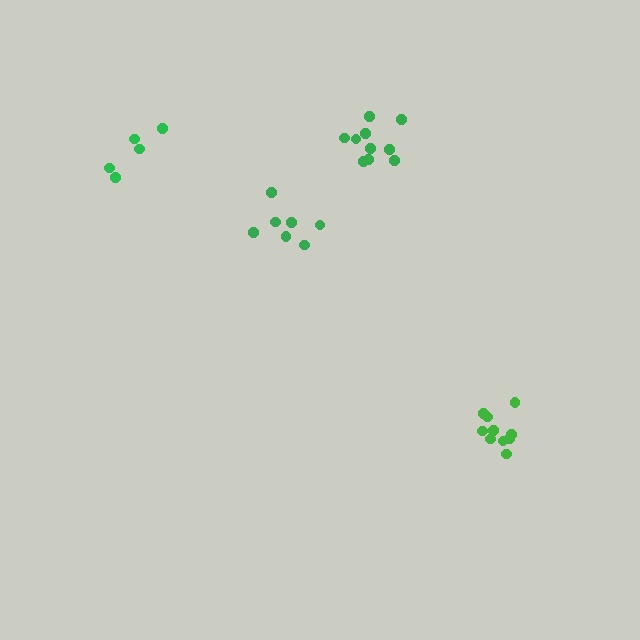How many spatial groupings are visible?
There are 4 spatial groupings.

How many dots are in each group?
Group 1: 10 dots, Group 2: 5 dots, Group 3: 11 dots, Group 4: 7 dots (33 total).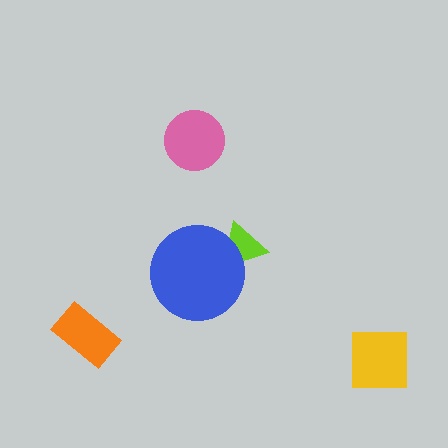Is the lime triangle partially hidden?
Yes, it is partially covered by another shape.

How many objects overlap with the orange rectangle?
0 objects overlap with the orange rectangle.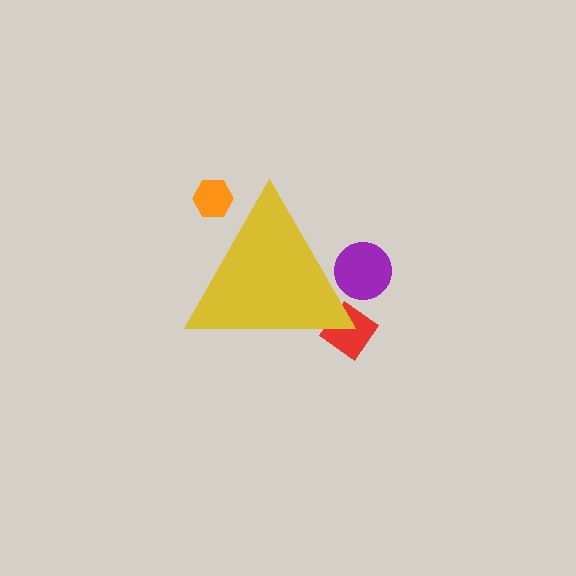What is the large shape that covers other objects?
A yellow triangle.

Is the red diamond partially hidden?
Yes, the red diamond is partially hidden behind the yellow triangle.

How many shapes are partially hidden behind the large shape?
4 shapes are partially hidden.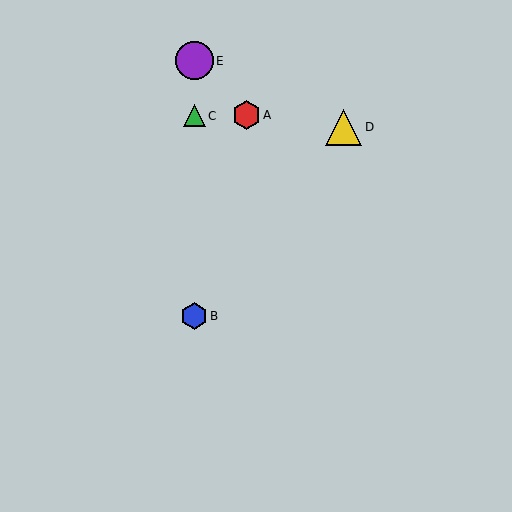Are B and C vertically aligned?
Yes, both are at x≈194.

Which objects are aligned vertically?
Objects B, C, E are aligned vertically.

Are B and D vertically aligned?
No, B is at x≈194 and D is at x≈344.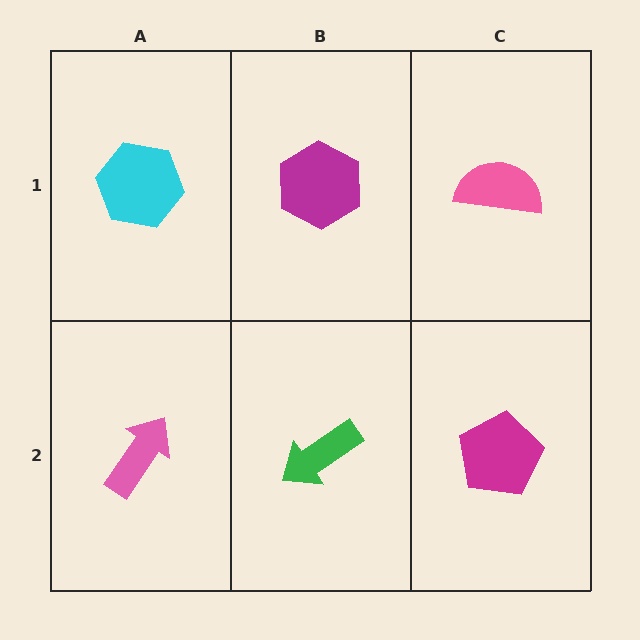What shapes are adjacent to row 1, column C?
A magenta pentagon (row 2, column C), a magenta hexagon (row 1, column B).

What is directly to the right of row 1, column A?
A magenta hexagon.